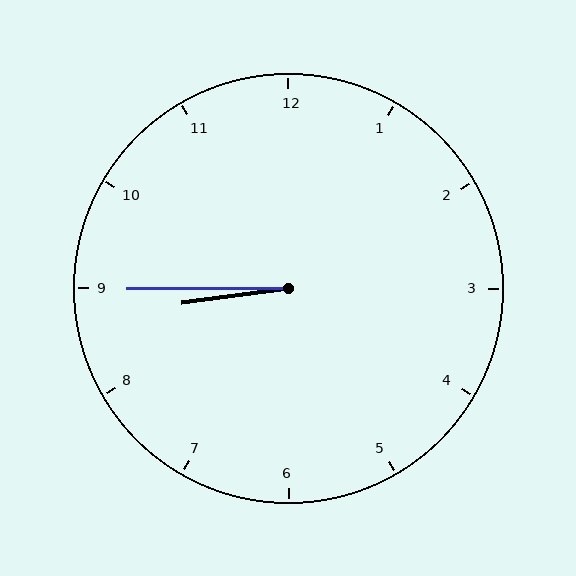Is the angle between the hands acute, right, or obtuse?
It is acute.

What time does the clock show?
8:45.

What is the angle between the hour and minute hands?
Approximately 8 degrees.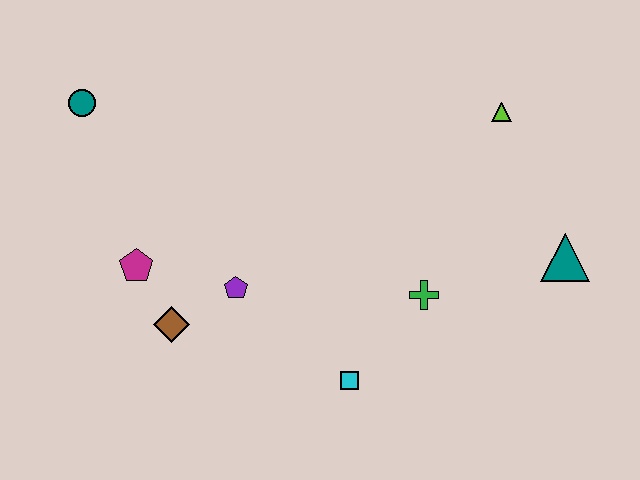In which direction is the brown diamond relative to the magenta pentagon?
The brown diamond is below the magenta pentagon.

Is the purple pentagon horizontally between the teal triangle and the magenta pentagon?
Yes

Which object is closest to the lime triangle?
The teal triangle is closest to the lime triangle.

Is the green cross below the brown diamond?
No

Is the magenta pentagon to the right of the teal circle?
Yes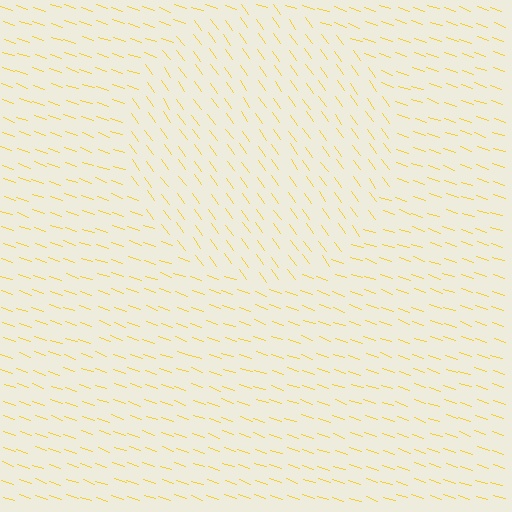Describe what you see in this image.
The image is filled with small yellow line segments. A circle region in the image has lines oriented differently from the surrounding lines, creating a visible texture boundary.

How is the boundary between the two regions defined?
The boundary is defined purely by a change in line orientation (approximately 35 degrees difference). All lines are the same color and thickness.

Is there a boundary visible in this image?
Yes, there is a texture boundary formed by a change in line orientation.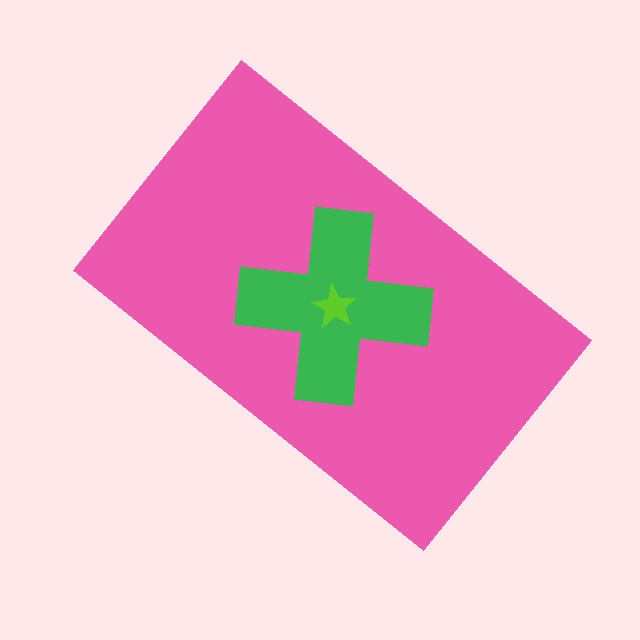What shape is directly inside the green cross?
The lime star.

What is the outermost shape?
The pink rectangle.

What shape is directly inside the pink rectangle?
The green cross.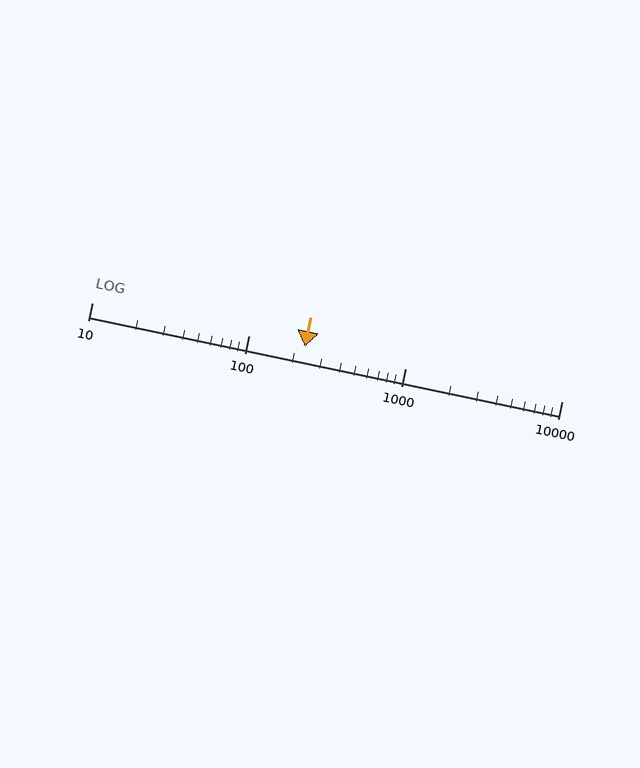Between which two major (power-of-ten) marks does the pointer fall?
The pointer is between 100 and 1000.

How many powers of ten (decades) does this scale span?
The scale spans 3 decades, from 10 to 10000.